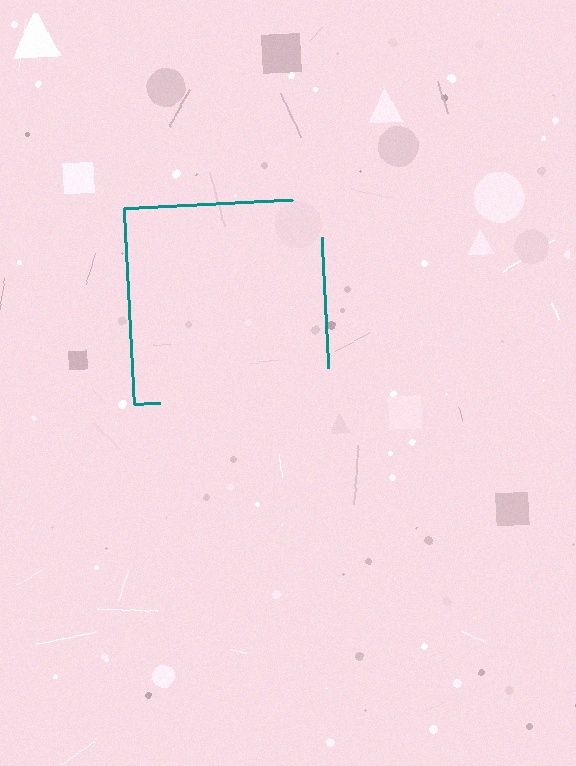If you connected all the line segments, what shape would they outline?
They would outline a square.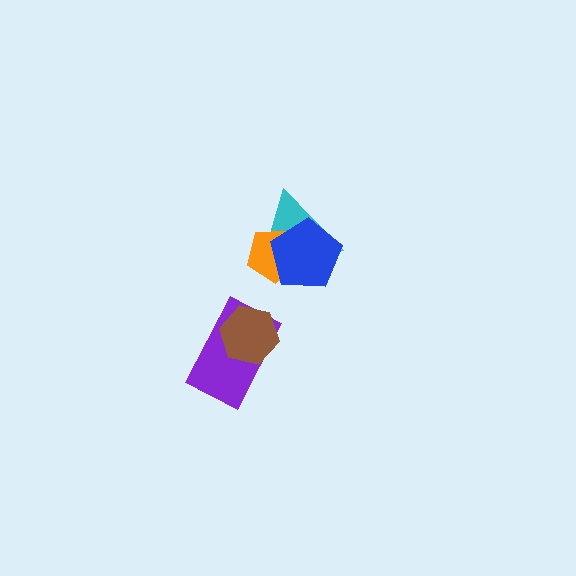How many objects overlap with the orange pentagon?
2 objects overlap with the orange pentagon.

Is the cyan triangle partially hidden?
Yes, it is partially covered by another shape.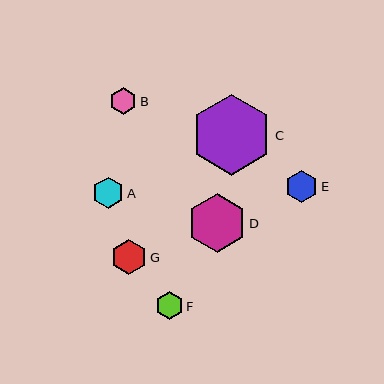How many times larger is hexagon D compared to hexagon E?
Hexagon D is approximately 1.8 times the size of hexagon E.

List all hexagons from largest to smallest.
From largest to smallest: C, D, G, E, A, F, B.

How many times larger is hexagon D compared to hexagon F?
Hexagon D is approximately 2.1 times the size of hexagon F.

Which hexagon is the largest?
Hexagon C is the largest with a size of approximately 81 pixels.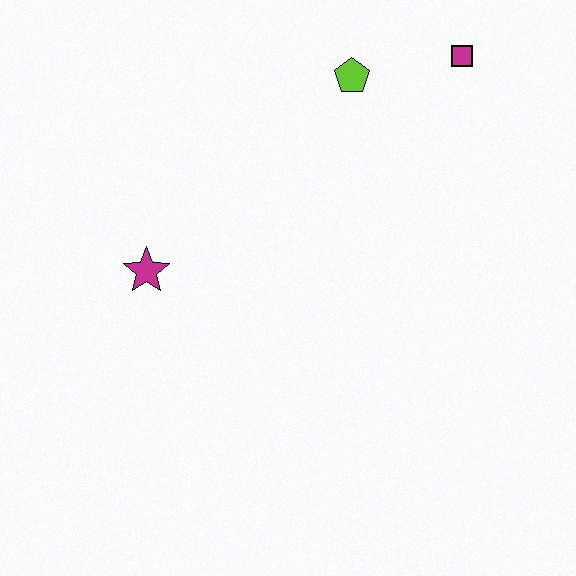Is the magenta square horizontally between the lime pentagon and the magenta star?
No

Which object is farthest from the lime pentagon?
The magenta star is farthest from the lime pentagon.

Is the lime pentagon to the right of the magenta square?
No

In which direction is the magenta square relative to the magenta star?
The magenta square is to the right of the magenta star.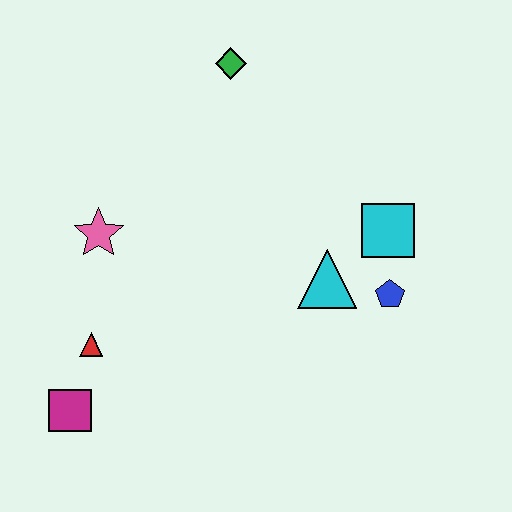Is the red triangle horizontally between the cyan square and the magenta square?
Yes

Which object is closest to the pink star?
The red triangle is closest to the pink star.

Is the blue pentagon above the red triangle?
Yes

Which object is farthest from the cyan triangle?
The magenta square is farthest from the cyan triangle.